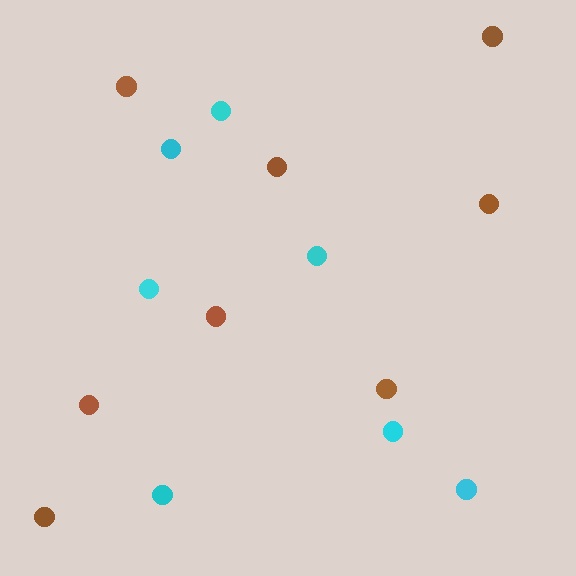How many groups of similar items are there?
There are 2 groups: one group of brown circles (8) and one group of cyan circles (7).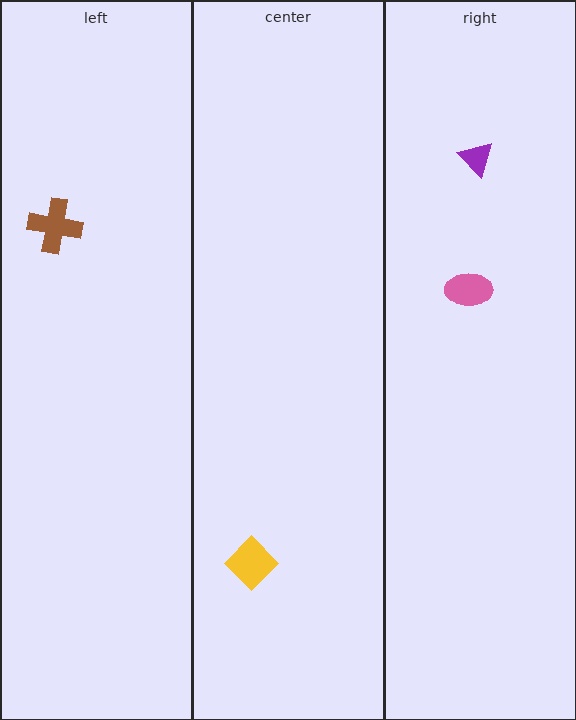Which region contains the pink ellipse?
The right region.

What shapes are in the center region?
The yellow diamond.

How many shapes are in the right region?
2.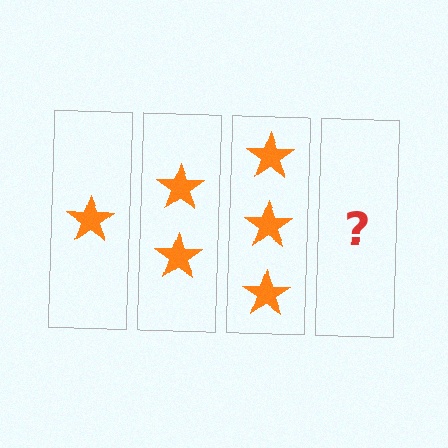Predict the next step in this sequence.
The next step is 4 stars.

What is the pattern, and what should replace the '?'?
The pattern is that each step adds one more star. The '?' should be 4 stars.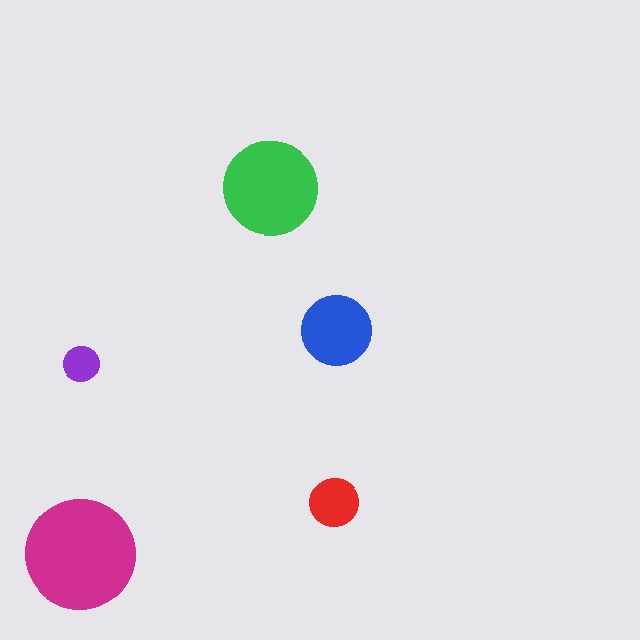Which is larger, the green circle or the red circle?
The green one.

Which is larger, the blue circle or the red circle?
The blue one.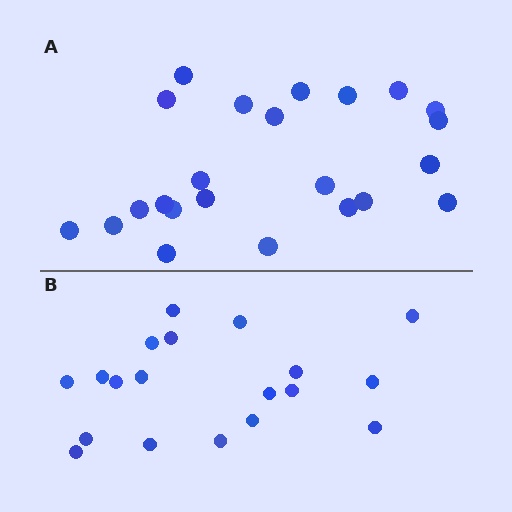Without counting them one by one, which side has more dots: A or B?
Region A (the top region) has more dots.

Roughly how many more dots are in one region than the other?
Region A has about 4 more dots than region B.